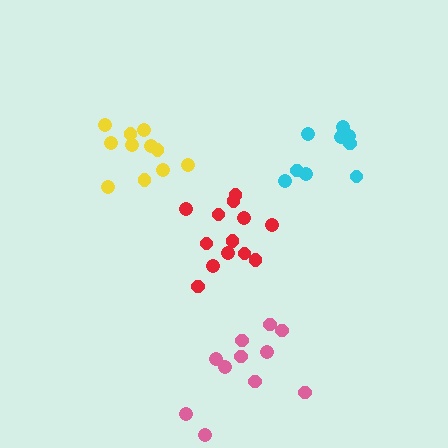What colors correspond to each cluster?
The clusters are colored: cyan, yellow, pink, red.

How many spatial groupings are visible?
There are 4 spatial groupings.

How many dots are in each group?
Group 1: 9 dots, Group 2: 11 dots, Group 3: 11 dots, Group 4: 13 dots (44 total).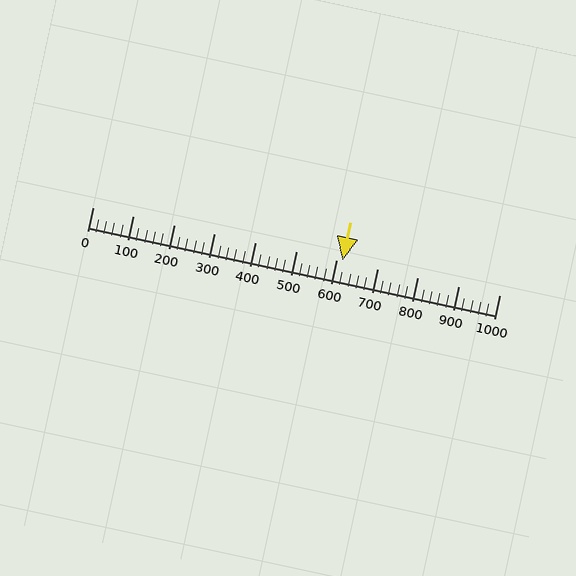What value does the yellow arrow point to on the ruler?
The yellow arrow points to approximately 613.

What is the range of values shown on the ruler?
The ruler shows values from 0 to 1000.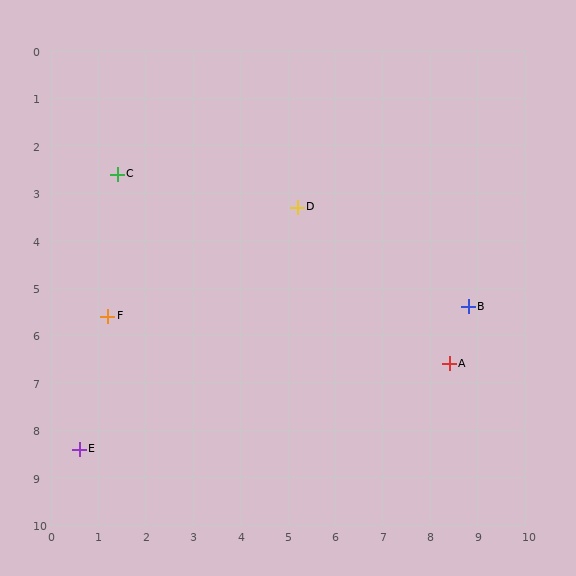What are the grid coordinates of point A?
Point A is at approximately (8.4, 6.6).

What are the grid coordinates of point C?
Point C is at approximately (1.4, 2.6).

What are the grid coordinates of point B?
Point B is at approximately (8.8, 5.4).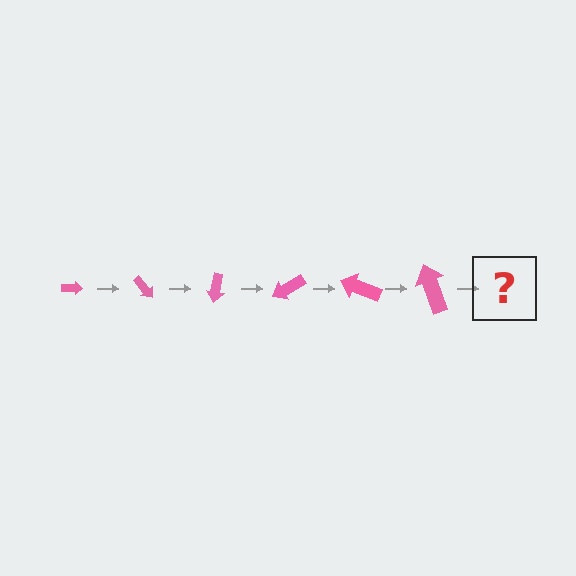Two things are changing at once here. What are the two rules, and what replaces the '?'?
The two rules are that the arrow grows larger each step and it rotates 50 degrees each step. The '?' should be an arrow, larger than the previous one and rotated 300 degrees from the start.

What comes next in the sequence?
The next element should be an arrow, larger than the previous one and rotated 300 degrees from the start.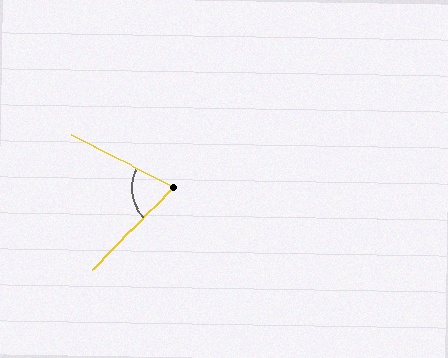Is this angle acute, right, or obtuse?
It is acute.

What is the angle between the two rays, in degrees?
Approximately 73 degrees.